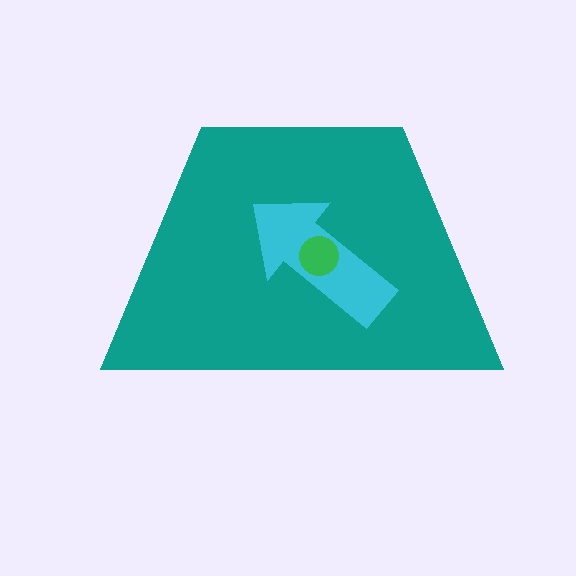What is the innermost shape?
The green circle.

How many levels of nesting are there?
3.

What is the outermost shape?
The teal trapezoid.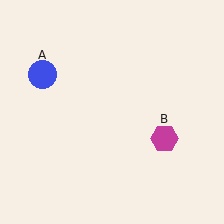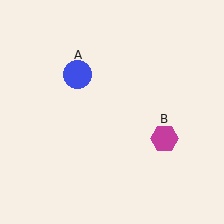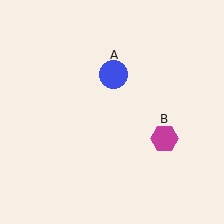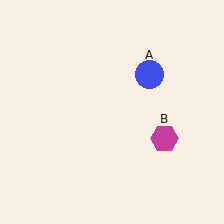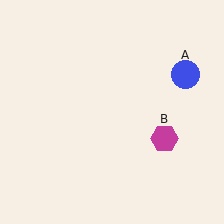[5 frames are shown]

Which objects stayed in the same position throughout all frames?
Magenta hexagon (object B) remained stationary.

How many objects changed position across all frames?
1 object changed position: blue circle (object A).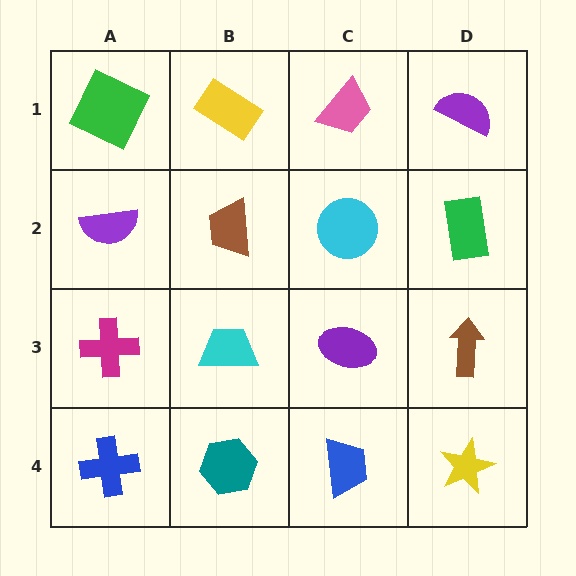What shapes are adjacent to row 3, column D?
A green rectangle (row 2, column D), a yellow star (row 4, column D), a purple ellipse (row 3, column C).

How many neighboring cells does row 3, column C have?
4.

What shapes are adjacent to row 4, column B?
A cyan trapezoid (row 3, column B), a blue cross (row 4, column A), a blue trapezoid (row 4, column C).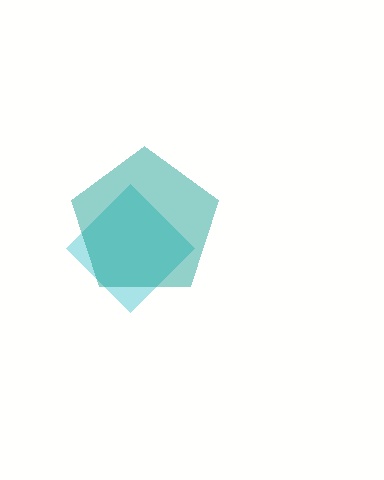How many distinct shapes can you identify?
There are 2 distinct shapes: a cyan diamond, a teal pentagon.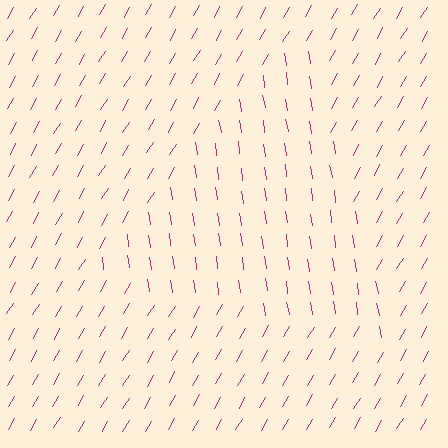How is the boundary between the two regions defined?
The boundary is defined purely by a change in line orientation (approximately 39 degrees difference). All lines are the same color and thickness.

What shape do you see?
I see a triangle.